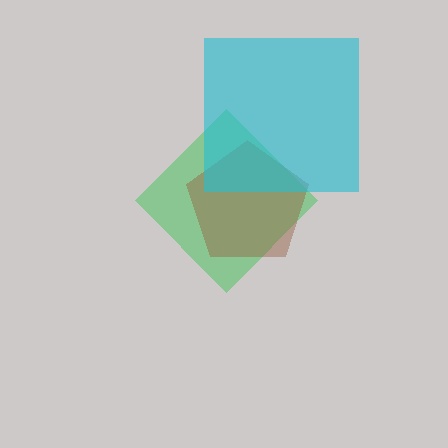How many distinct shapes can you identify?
There are 3 distinct shapes: a green diamond, a brown pentagon, a cyan square.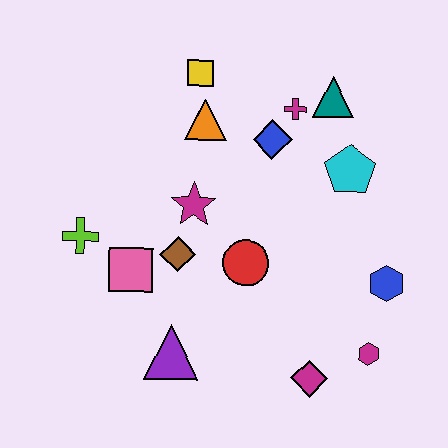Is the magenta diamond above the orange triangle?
No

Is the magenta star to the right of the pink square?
Yes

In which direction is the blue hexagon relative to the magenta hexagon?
The blue hexagon is above the magenta hexagon.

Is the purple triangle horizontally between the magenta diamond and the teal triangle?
No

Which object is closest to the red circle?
The brown diamond is closest to the red circle.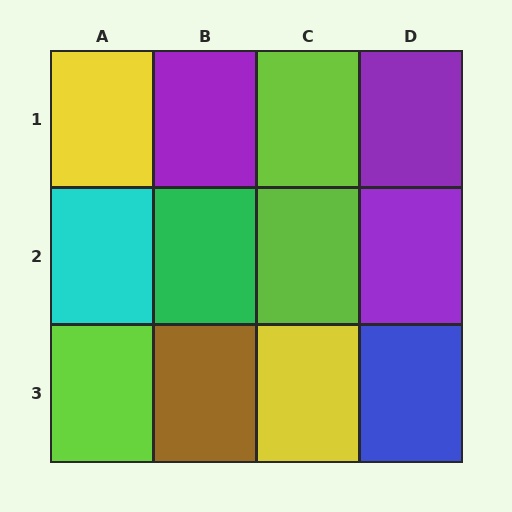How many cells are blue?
1 cell is blue.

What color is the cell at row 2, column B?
Green.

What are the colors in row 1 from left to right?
Yellow, purple, lime, purple.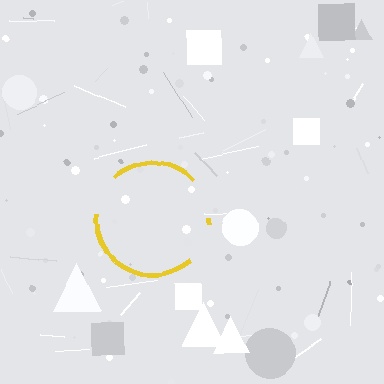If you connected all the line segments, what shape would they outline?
They would outline a circle.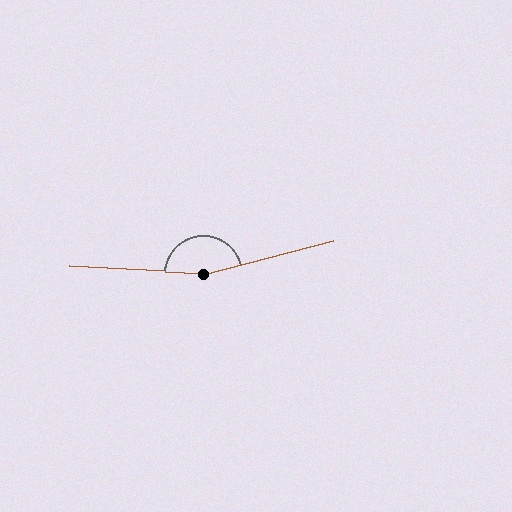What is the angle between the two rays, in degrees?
Approximately 162 degrees.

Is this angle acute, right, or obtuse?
It is obtuse.